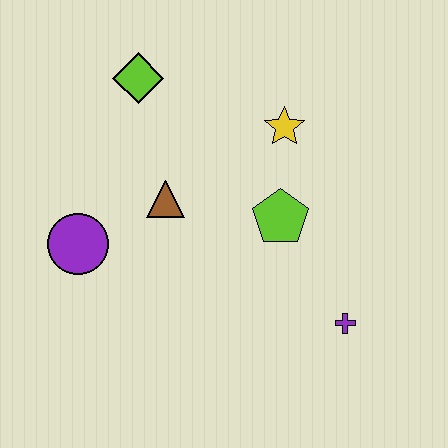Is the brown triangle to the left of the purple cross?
Yes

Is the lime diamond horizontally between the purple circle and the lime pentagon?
Yes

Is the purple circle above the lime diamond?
No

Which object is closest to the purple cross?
The lime pentagon is closest to the purple cross.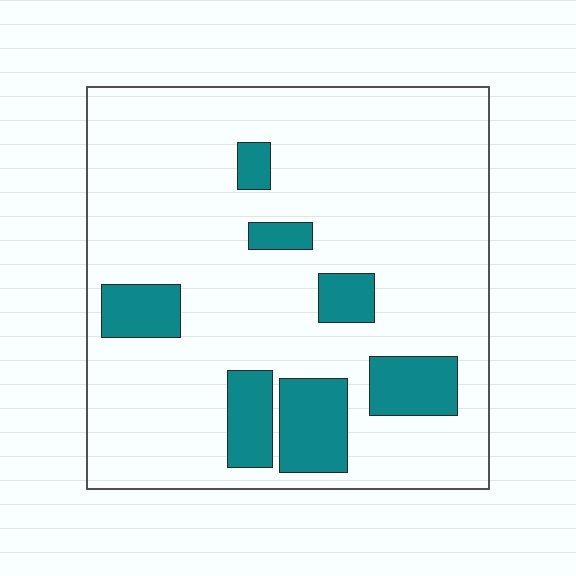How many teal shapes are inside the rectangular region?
7.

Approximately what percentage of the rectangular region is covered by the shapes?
Approximately 15%.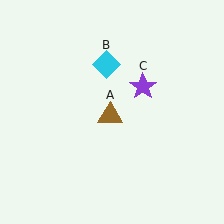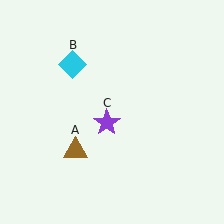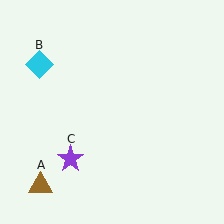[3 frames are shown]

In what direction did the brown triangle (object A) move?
The brown triangle (object A) moved down and to the left.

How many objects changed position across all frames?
3 objects changed position: brown triangle (object A), cyan diamond (object B), purple star (object C).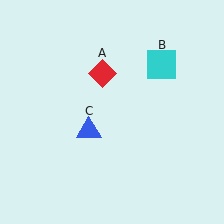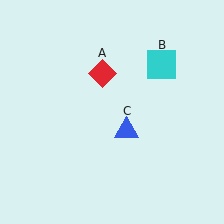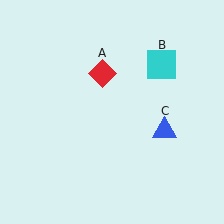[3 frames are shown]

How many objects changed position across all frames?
1 object changed position: blue triangle (object C).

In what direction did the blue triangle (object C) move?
The blue triangle (object C) moved right.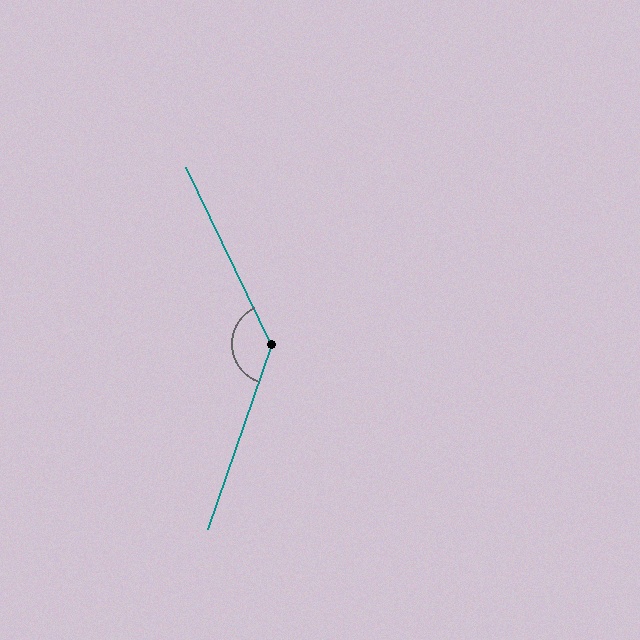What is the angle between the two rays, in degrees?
Approximately 135 degrees.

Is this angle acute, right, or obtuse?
It is obtuse.